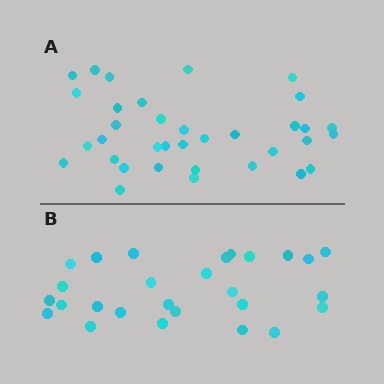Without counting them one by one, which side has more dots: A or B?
Region A (the top region) has more dots.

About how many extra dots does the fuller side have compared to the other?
Region A has roughly 8 or so more dots than region B.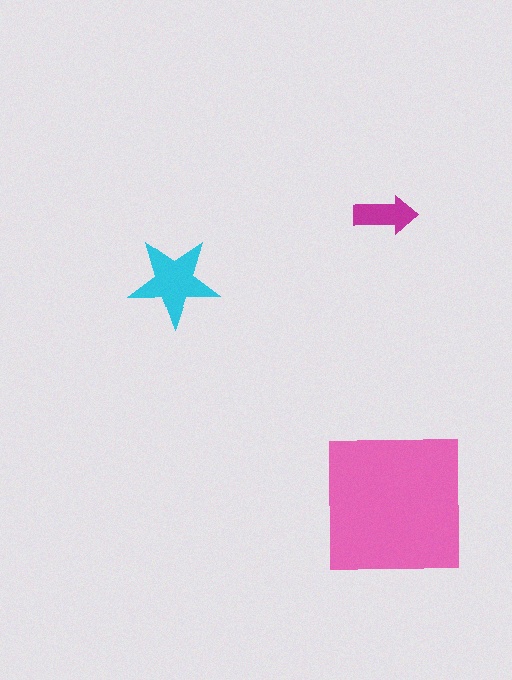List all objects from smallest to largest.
The magenta arrow, the cyan star, the pink square.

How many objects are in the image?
There are 3 objects in the image.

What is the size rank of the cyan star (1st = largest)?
2nd.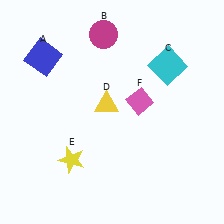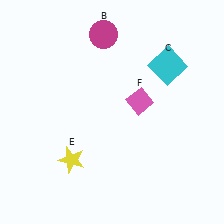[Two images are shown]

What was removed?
The blue square (A), the yellow triangle (D) were removed in Image 2.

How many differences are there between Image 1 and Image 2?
There are 2 differences between the two images.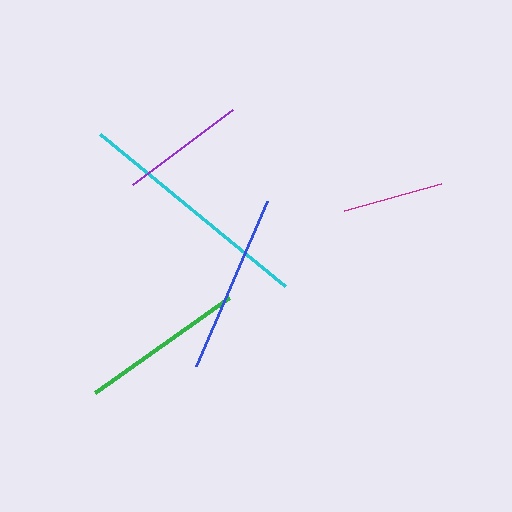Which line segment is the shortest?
The magenta line is the shortest at approximately 102 pixels.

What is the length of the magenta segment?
The magenta segment is approximately 102 pixels long.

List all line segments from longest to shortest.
From longest to shortest: cyan, blue, green, purple, magenta.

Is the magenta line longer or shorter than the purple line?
The purple line is longer than the magenta line.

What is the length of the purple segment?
The purple segment is approximately 125 pixels long.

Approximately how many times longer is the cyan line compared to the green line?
The cyan line is approximately 1.5 times the length of the green line.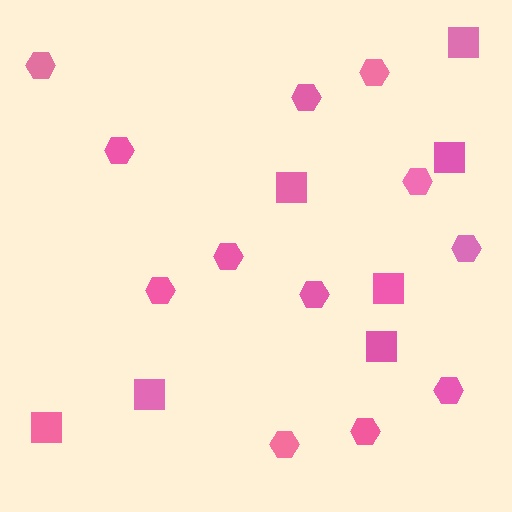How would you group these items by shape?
There are 2 groups: one group of hexagons (12) and one group of squares (7).